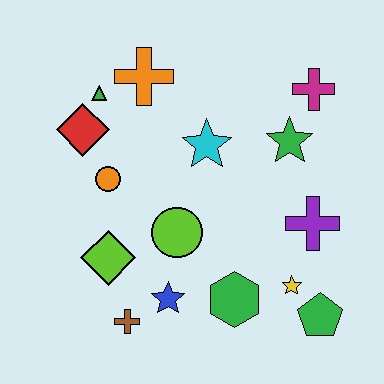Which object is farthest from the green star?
The brown cross is farthest from the green star.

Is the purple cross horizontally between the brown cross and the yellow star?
No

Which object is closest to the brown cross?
The blue star is closest to the brown cross.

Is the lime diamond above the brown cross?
Yes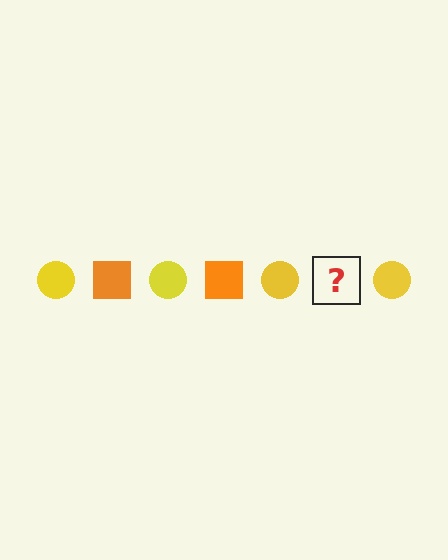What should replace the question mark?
The question mark should be replaced with an orange square.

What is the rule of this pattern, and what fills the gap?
The rule is that the pattern alternates between yellow circle and orange square. The gap should be filled with an orange square.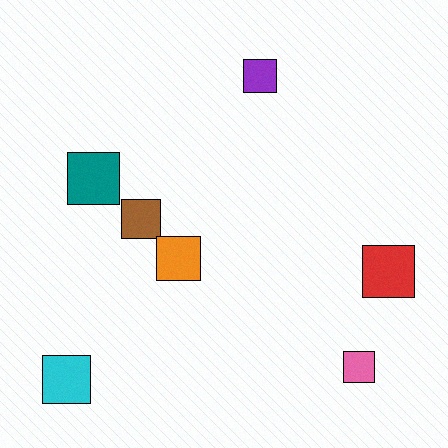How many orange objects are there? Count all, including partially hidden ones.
There is 1 orange object.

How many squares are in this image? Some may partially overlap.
There are 7 squares.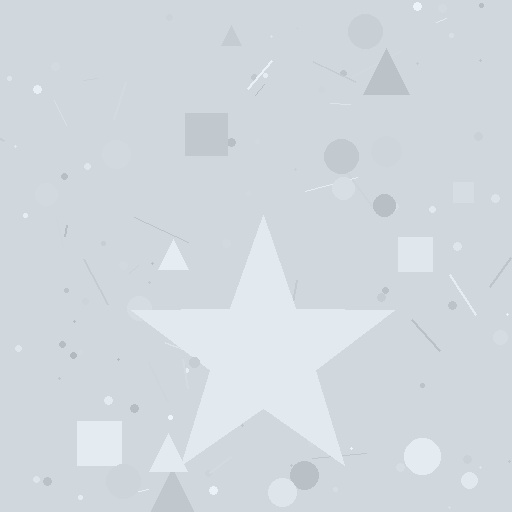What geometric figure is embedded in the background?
A star is embedded in the background.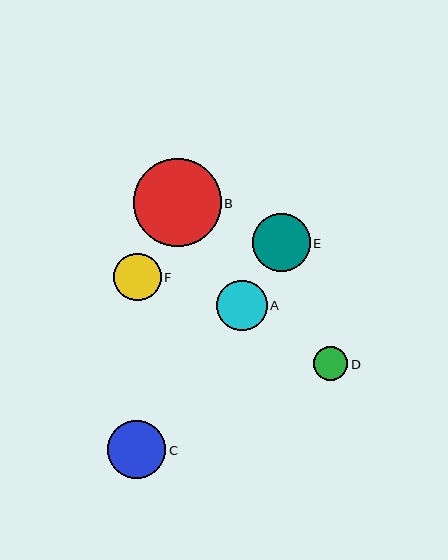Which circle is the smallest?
Circle D is the smallest with a size of approximately 34 pixels.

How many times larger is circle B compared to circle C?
Circle B is approximately 1.5 times the size of circle C.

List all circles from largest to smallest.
From largest to smallest: B, C, E, A, F, D.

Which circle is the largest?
Circle B is the largest with a size of approximately 88 pixels.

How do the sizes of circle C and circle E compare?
Circle C and circle E are approximately the same size.